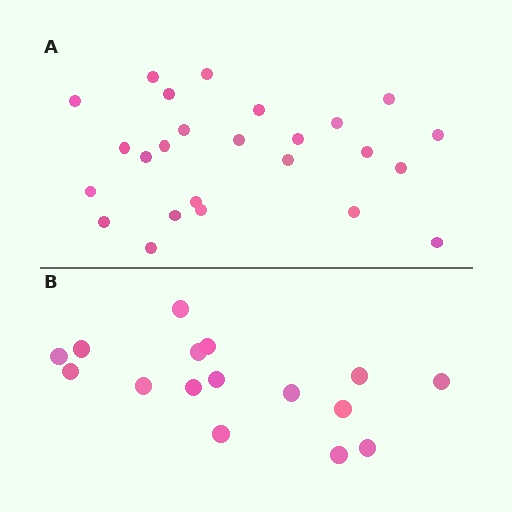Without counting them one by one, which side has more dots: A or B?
Region A (the top region) has more dots.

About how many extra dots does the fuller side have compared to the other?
Region A has roughly 8 or so more dots than region B.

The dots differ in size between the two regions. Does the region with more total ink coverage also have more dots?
No. Region B has more total ink coverage because its dots are larger, but region A actually contains more individual dots. Total area can be misleading — the number of items is what matters here.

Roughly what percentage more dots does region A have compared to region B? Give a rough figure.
About 55% more.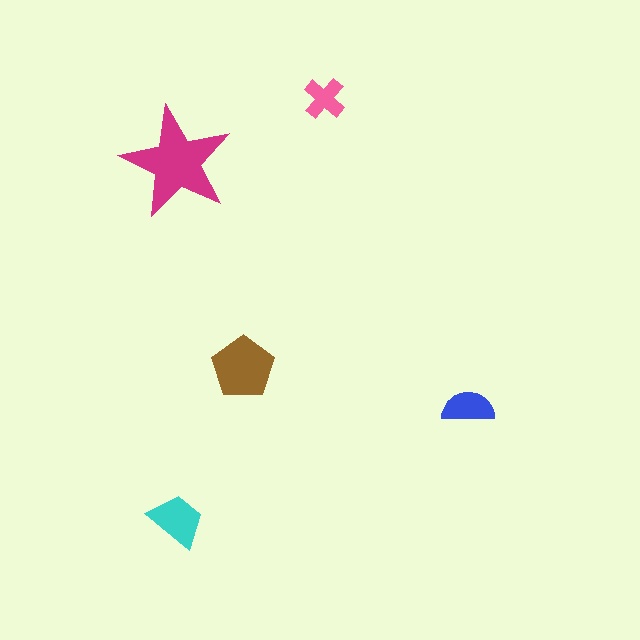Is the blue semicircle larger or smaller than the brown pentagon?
Smaller.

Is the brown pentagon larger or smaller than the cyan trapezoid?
Larger.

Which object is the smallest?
The pink cross.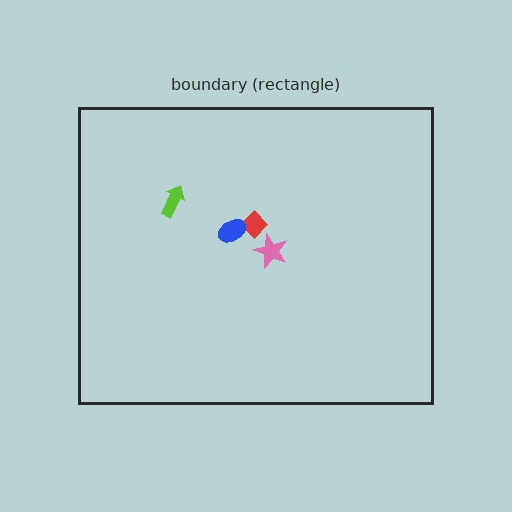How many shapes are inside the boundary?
4 inside, 0 outside.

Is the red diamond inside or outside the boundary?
Inside.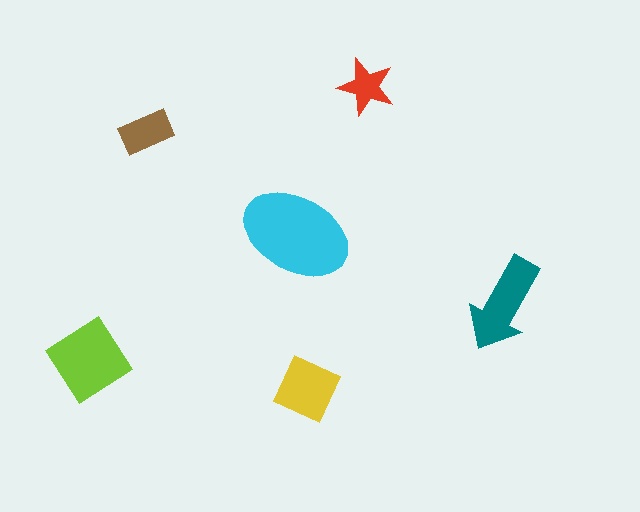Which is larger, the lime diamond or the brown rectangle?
The lime diamond.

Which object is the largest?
The cyan ellipse.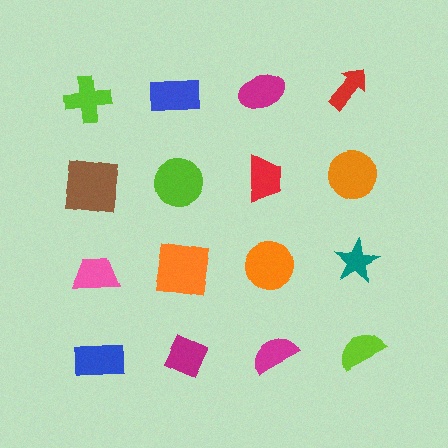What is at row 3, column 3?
An orange circle.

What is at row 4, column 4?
A lime semicircle.